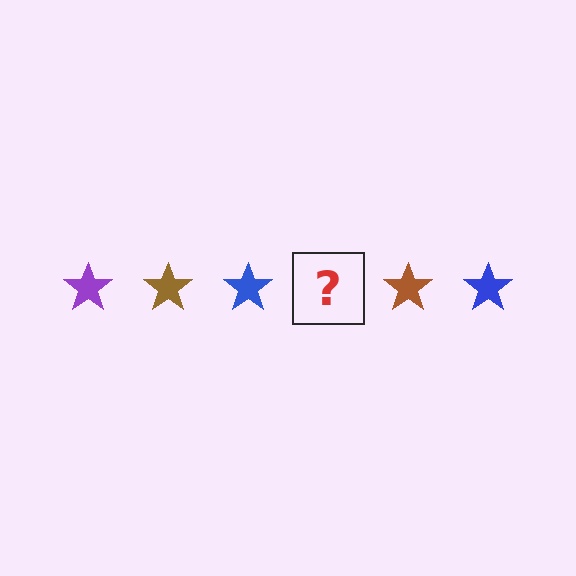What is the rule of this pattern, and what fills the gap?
The rule is that the pattern cycles through purple, brown, blue stars. The gap should be filled with a purple star.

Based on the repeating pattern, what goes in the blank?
The blank should be a purple star.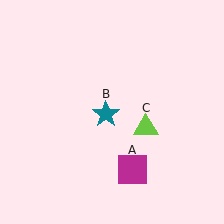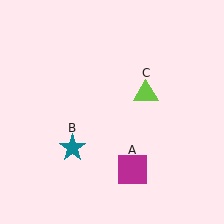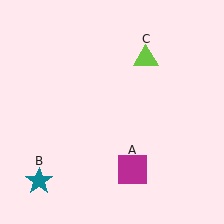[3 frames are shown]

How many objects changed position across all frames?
2 objects changed position: teal star (object B), lime triangle (object C).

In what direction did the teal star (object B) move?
The teal star (object B) moved down and to the left.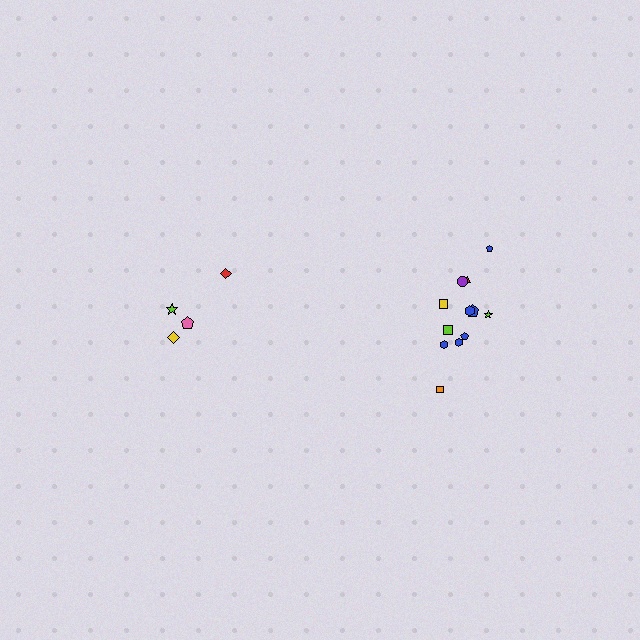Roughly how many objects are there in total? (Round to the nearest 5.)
Roughly 15 objects in total.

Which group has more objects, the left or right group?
The right group.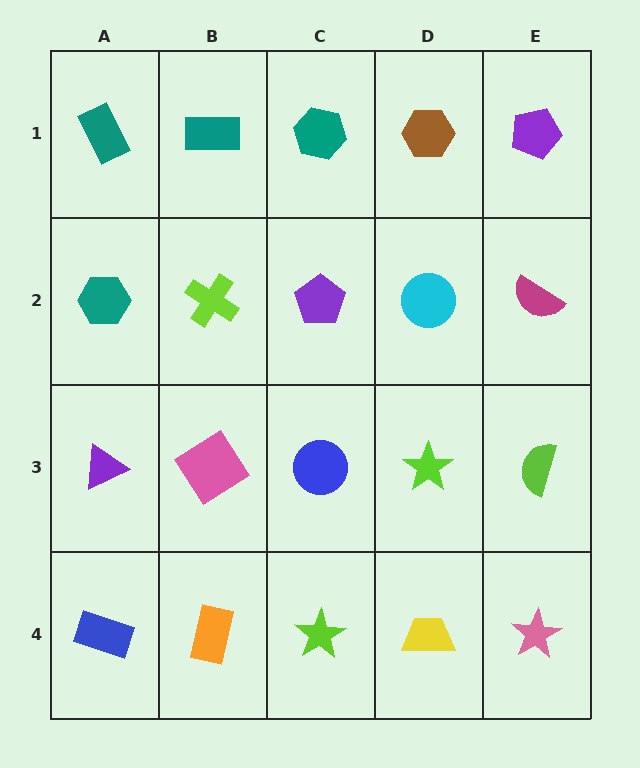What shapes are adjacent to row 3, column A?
A teal hexagon (row 2, column A), a blue rectangle (row 4, column A), a pink diamond (row 3, column B).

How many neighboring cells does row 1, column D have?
3.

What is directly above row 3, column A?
A teal hexagon.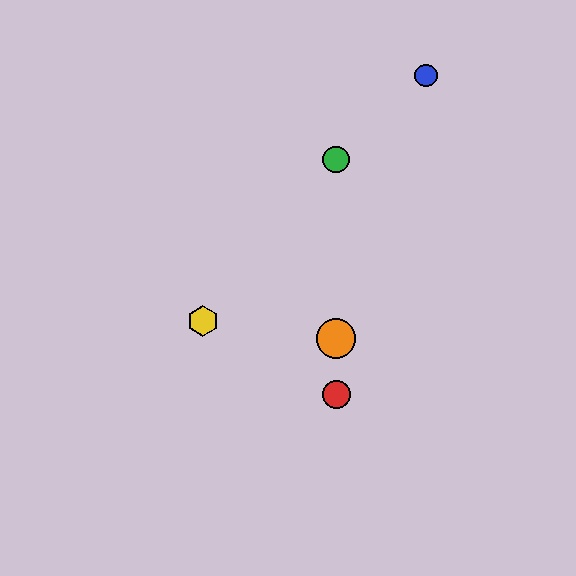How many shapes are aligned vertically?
4 shapes (the red circle, the green circle, the purple circle, the orange circle) are aligned vertically.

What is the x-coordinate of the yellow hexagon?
The yellow hexagon is at x≈203.